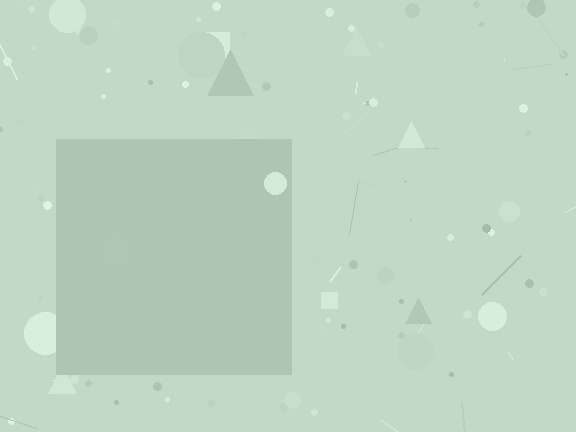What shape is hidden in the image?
A square is hidden in the image.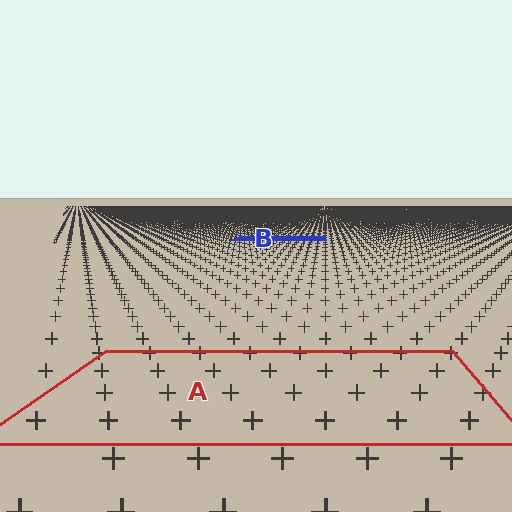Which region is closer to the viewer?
Region A is closer. The texture elements there are larger and more spread out.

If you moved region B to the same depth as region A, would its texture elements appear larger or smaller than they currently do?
They would appear larger. At a closer depth, the same texture elements are projected at a bigger on-screen size.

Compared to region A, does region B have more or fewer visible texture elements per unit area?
Region B has more texture elements per unit area — they are packed more densely because it is farther away.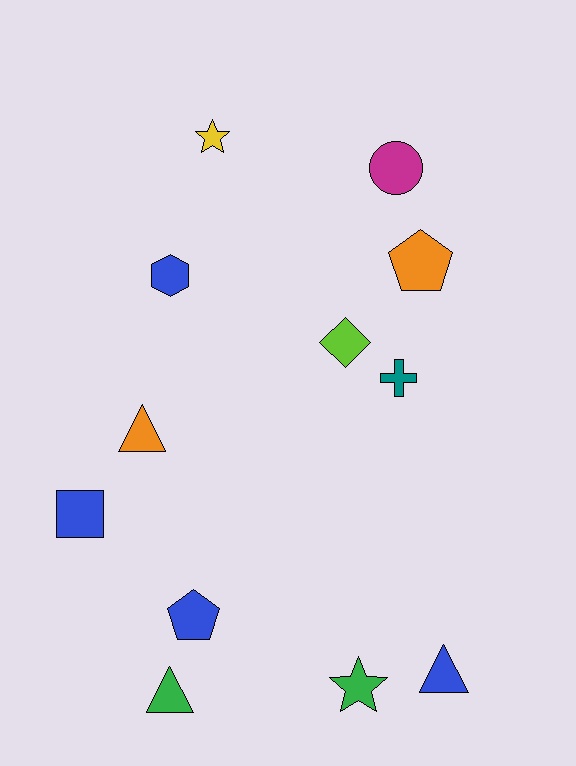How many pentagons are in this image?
There are 2 pentagons.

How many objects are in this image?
There are 12 objects.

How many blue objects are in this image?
There are 4 blue objects.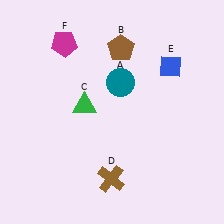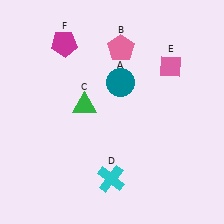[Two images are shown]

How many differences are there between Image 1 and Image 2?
There are 3 differences between the two images.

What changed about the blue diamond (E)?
In Image 1, E is blue. In Image 2, it changed to pink.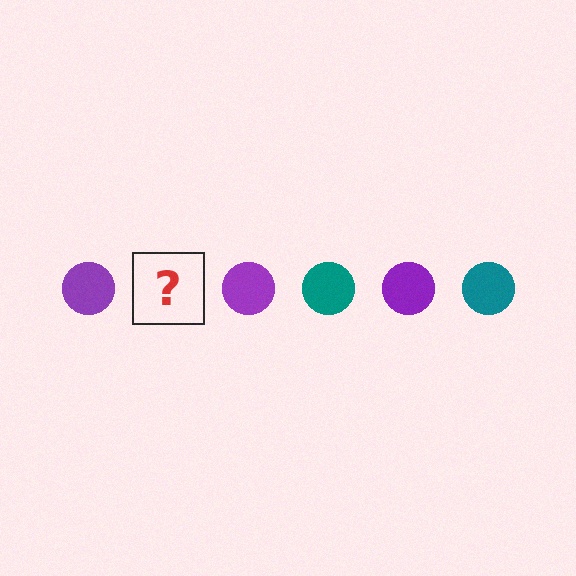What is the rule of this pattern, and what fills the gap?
The rule is that the pattern cycles through purple, teal circles. The gap should be filled with a teal circle.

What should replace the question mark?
The question mark should be replaced with a teal circle.